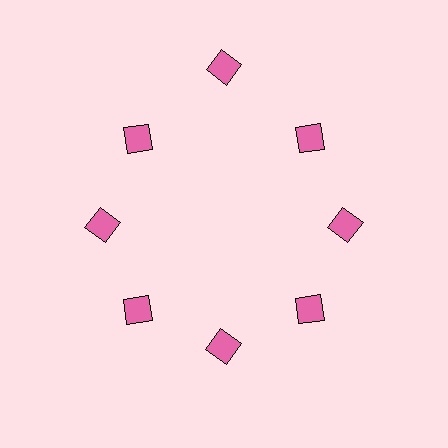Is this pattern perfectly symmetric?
No. The 8 pink diamonds are arranged in a ring, but one element near the 12 o'clock position is pushed outward from the center, breaking the 8-fold rotational symmetry.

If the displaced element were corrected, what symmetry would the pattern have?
It would have 8-fold rotational symmetry — the pattern would map onto itself every 45 degrees.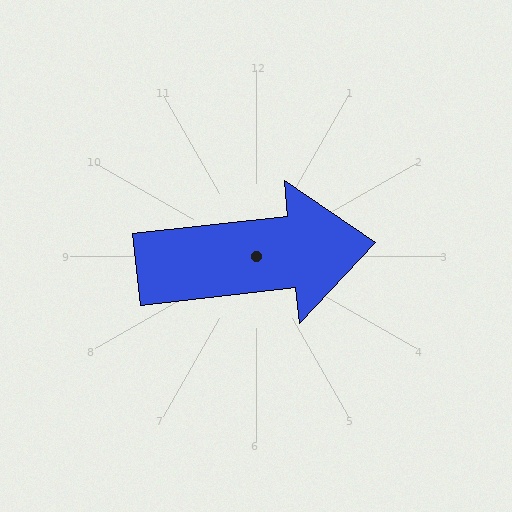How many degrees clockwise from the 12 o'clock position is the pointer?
Approximately 84 degrees.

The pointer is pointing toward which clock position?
Roughly 3 o'clock.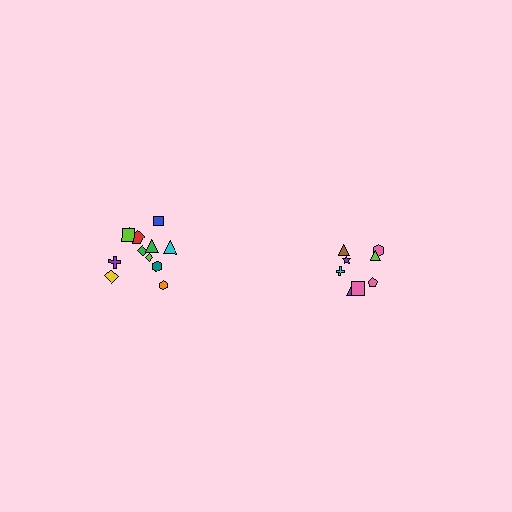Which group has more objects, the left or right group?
The left group.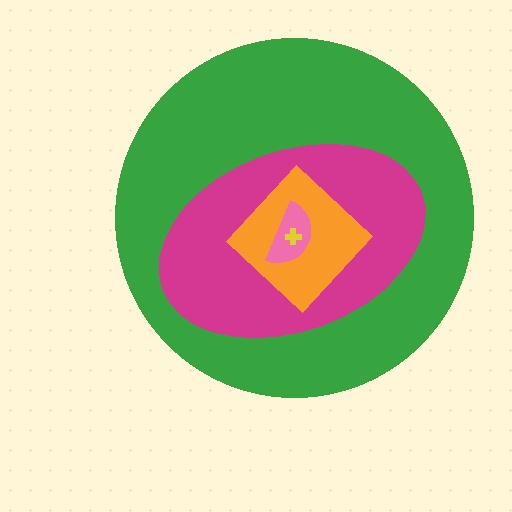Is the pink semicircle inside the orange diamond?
Yes.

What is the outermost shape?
The green circle.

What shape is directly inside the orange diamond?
The pink semicircle.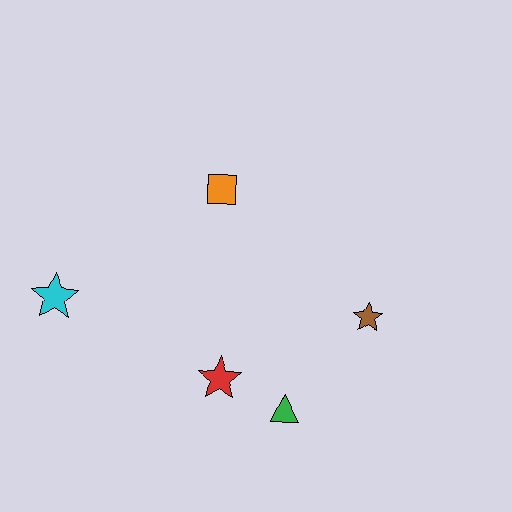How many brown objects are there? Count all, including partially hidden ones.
There is 1 brown object.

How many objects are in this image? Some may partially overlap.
There are 5 objects.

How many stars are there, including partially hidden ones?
There are 3 stars.